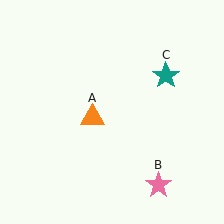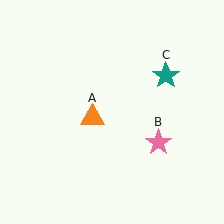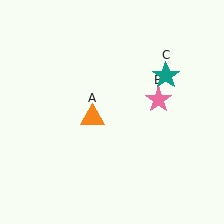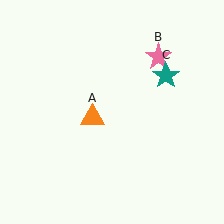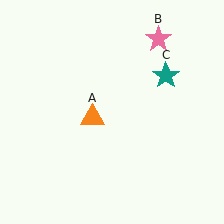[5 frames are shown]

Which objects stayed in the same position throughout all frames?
Orange triangle (object A) and teal star (object C) remained stationary.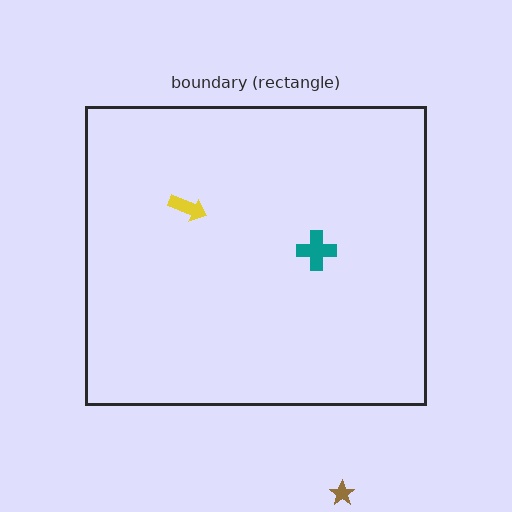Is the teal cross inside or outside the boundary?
Inside.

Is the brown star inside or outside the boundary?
Outside.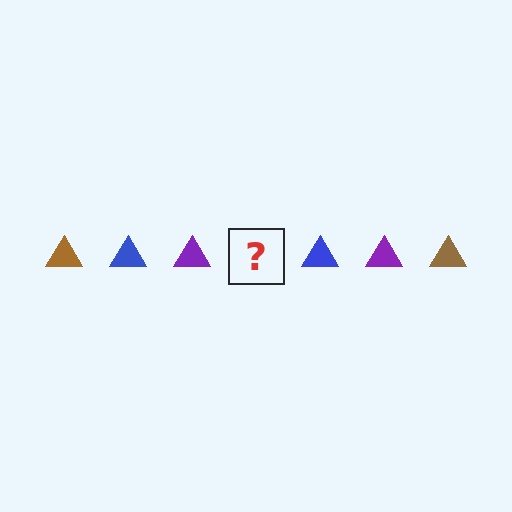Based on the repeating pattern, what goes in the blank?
The blank should be a brown triangle.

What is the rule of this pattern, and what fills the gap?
The rule is that the pattern cycles through brown, blue, purple triangles. The gap should be filled with a brown triangle.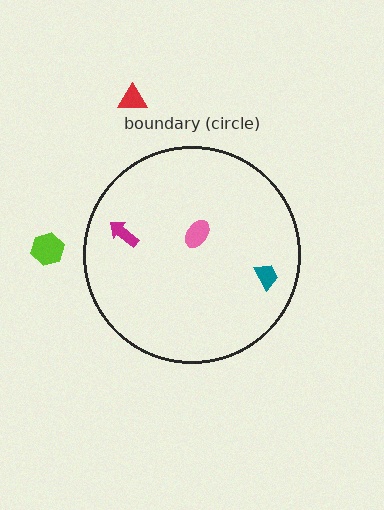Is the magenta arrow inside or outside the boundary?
Inside.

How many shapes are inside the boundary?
3 inside, 2 outside.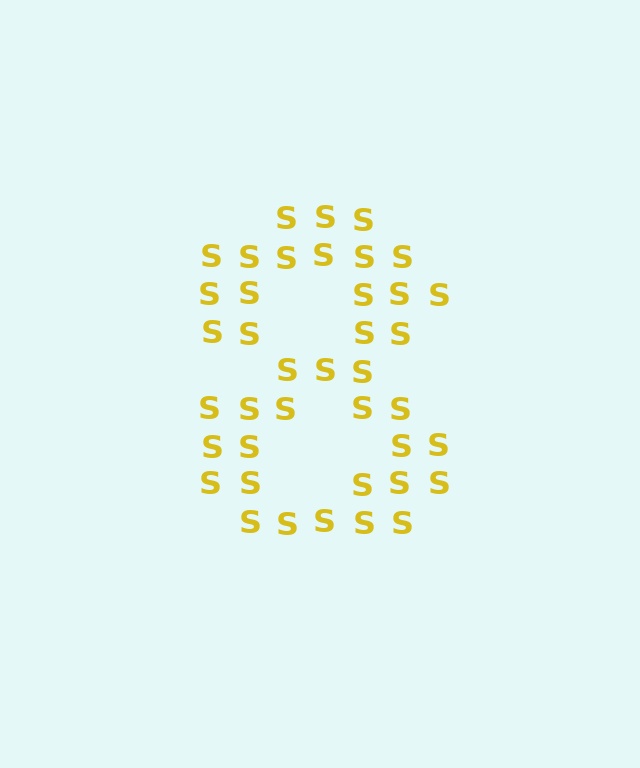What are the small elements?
The small elements are letter S's.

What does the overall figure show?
The overall figure shows the digit 8.